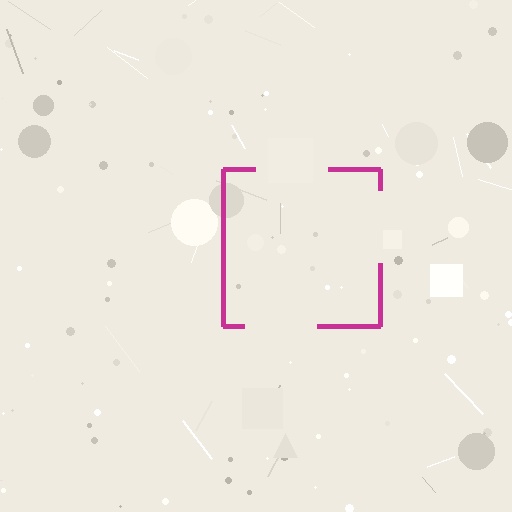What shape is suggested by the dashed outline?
The dashed outline suggests a square.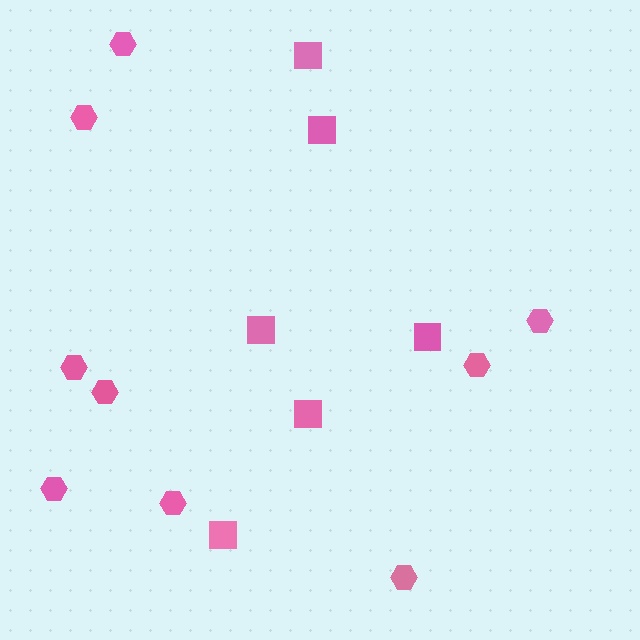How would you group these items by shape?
There are 2 groups: one group of squares (6) and one group of hexagons (9).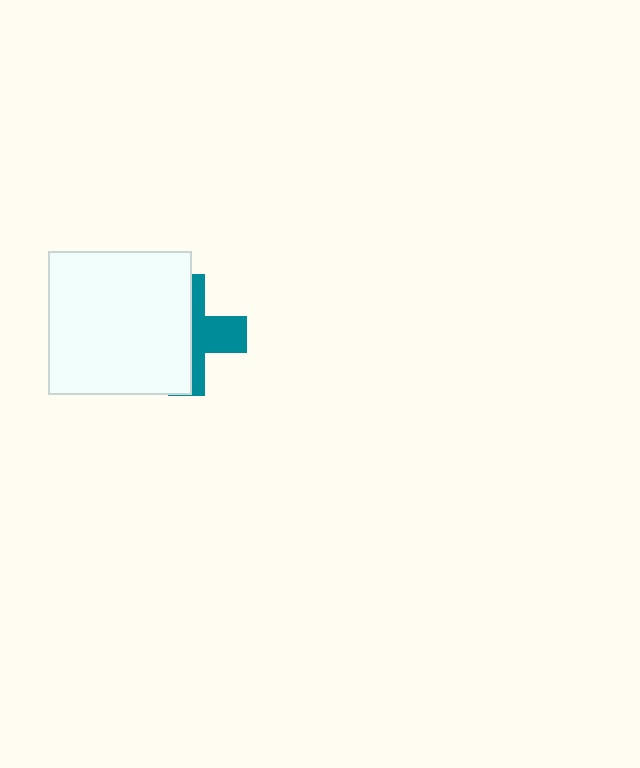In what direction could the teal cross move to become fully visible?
The teal cross could move right. That would shift it out from behind the white square entirely.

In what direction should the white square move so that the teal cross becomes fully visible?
The white square should move left. That is the shortest direction to clear the overlap and leave the teal cross fully visible.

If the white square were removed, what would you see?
You would see the complete teal cross.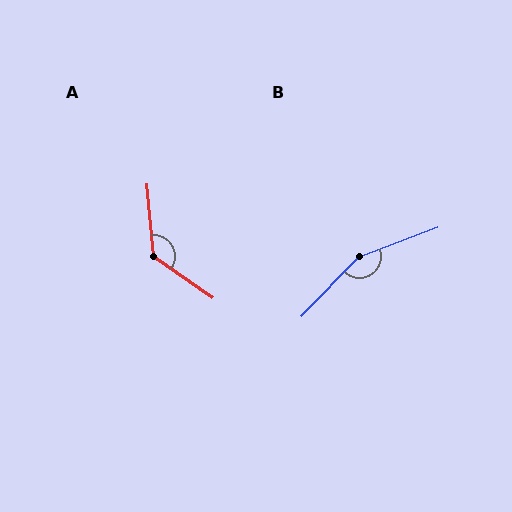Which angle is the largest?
B, at approximately 155 degrees.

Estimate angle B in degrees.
Approximately 155 degrees.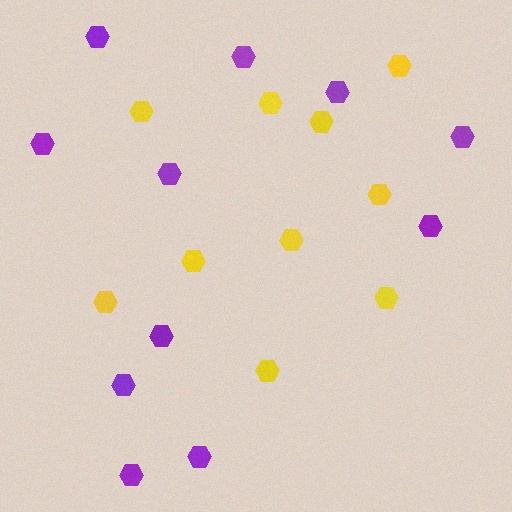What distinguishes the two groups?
There are 2 groups: one group of yellow hexagons (10) and one group of purple hexagons (11).